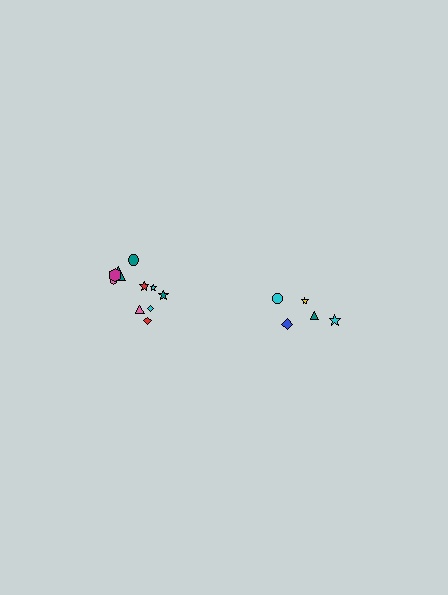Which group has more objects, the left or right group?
The left group.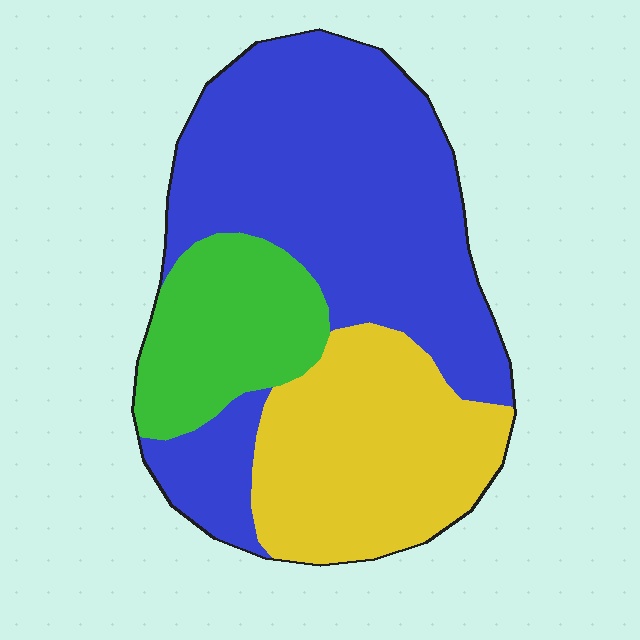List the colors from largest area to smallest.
From largest to smallest: blue, yellow, green.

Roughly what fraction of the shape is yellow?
Yellow takes up between a quarter and a half of the shape.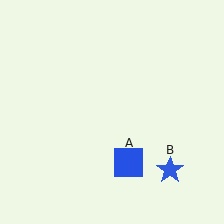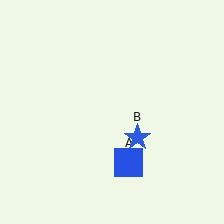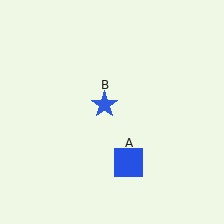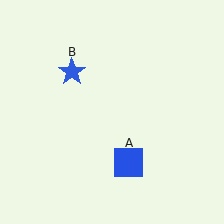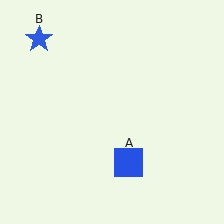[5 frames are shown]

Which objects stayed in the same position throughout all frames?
Blue square (object A) remained stationary.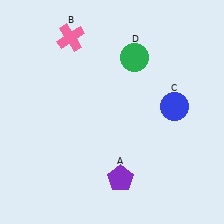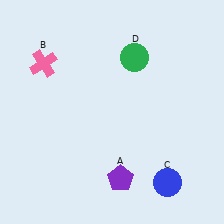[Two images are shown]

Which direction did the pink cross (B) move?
The pink cross (B) moved left.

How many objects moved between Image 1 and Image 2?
2 objects moved between the two images.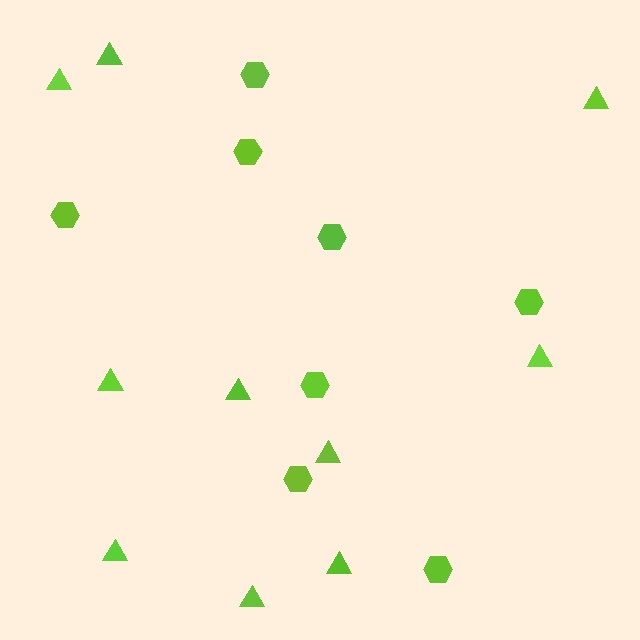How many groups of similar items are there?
There are 2 groups: one group of triangles (10) and one group of hexagons (8).